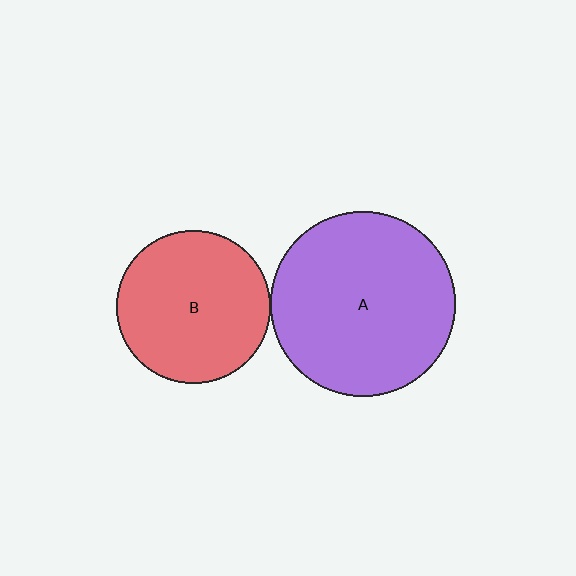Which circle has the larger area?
Circle A (purple).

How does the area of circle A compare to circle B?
Approximately 1.5 times.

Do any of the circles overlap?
No, none of the circles overlap.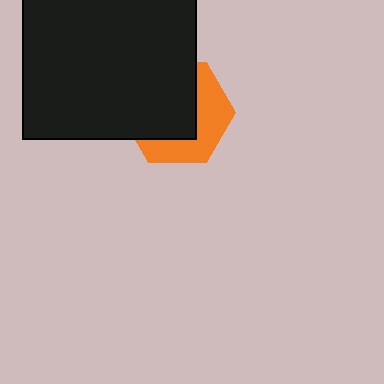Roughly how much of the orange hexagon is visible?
A small part of it is visible (roughly 42%).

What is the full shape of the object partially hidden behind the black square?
The partially hidden object is an orange hexagon.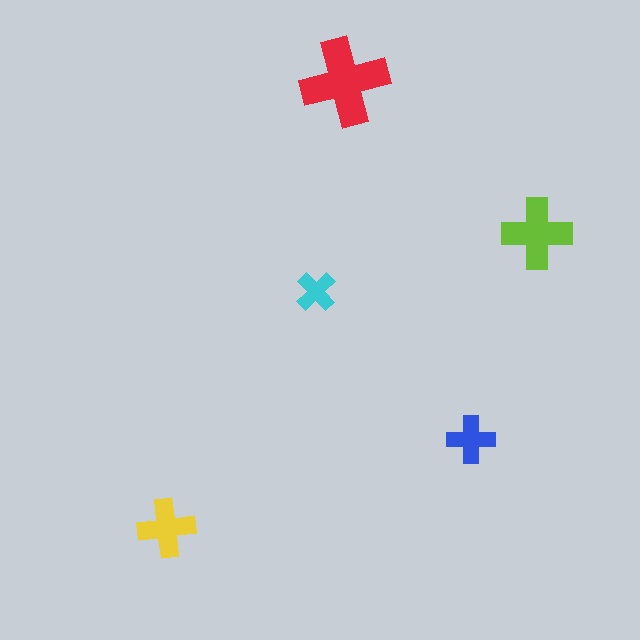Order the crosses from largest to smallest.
the red one, the lime one, the yellow one, the blue one, the cyan one.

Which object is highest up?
The red cross is topmost.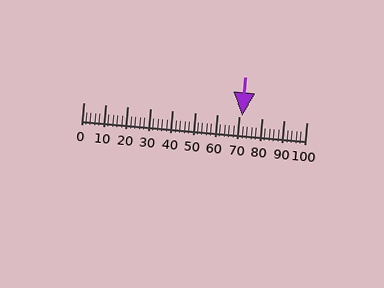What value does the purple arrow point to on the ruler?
The purple arrow points to approximately 71.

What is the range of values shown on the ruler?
The ruler shows values from 0 to 100.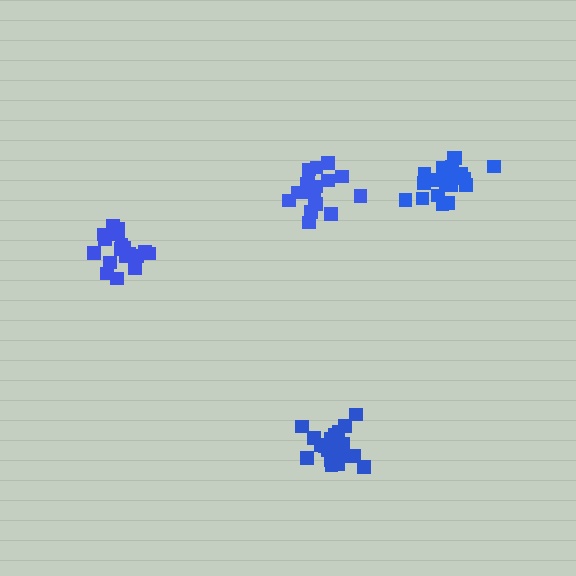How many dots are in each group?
Group 1: 20 dots, Group 2: 19 dots, Group 3: 20 dots, Group 4: 18 dots (77 total).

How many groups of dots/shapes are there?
There are 4 groups.